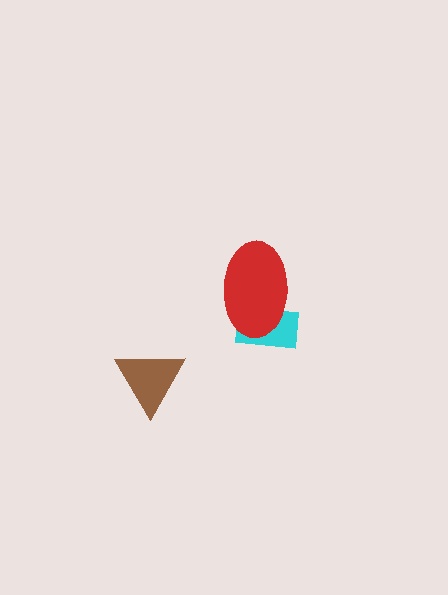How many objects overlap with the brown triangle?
0 objects overlap with the brown triangle.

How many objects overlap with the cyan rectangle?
1 object overlaps with the cyan rectangle.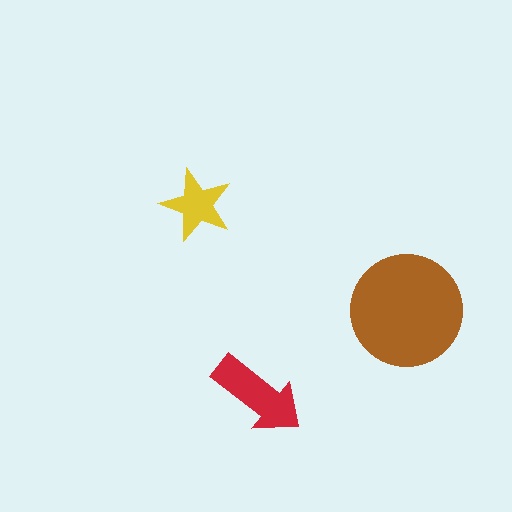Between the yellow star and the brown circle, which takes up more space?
The brown circle.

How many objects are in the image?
There are 3 objects in the image.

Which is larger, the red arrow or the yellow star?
The red arrow.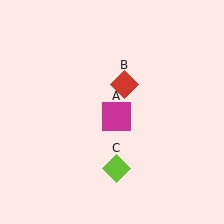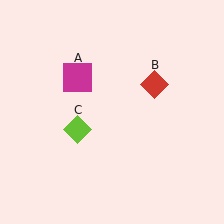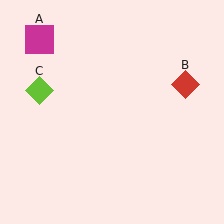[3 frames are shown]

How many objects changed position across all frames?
3 objects changed position: magenta square (object A), red diamond (object B), lime diamond (object C).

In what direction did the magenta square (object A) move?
The magenta square (object A) moved up and to the left.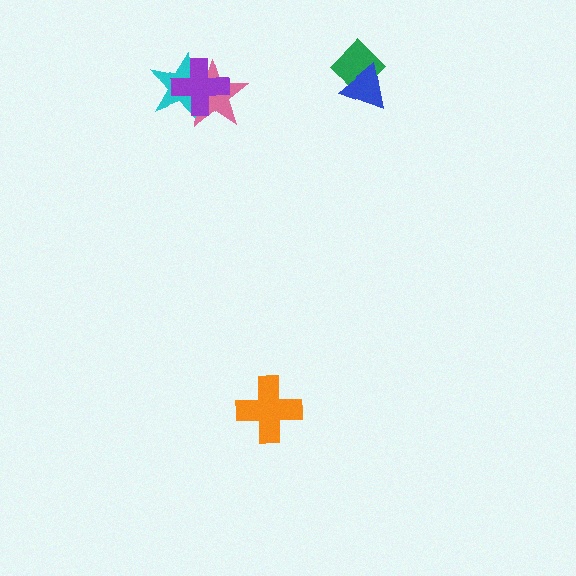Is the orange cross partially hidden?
No, no other shape covers it.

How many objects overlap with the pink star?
2 objects overlap with the pink star.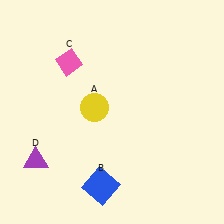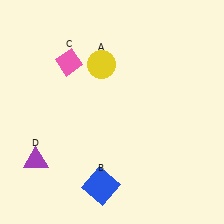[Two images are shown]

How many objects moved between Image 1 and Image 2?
1 object moved between the two images.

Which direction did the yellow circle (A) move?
The yellow circle (A) moved up.